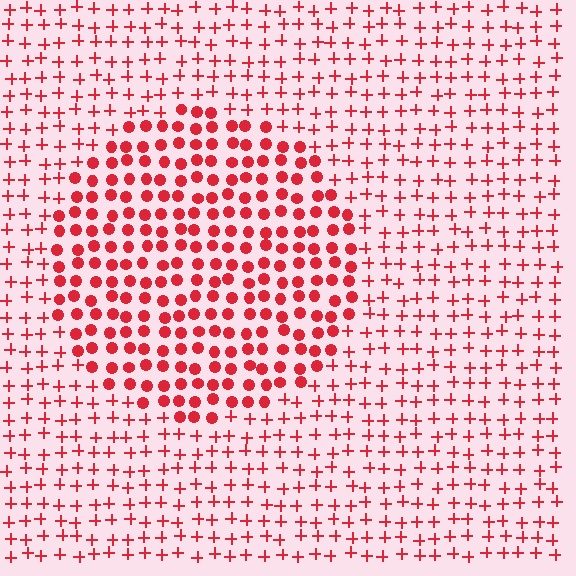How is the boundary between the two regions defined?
The boundary is defined by a change in element shape: circles inside vs. plus signs outside. All elements share the same color and spacing.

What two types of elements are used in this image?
The image uses circles inside the circle region and plus signs outside it.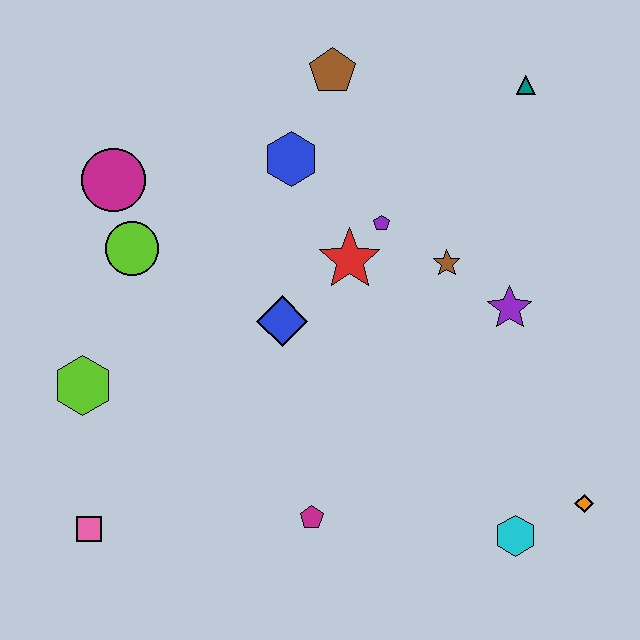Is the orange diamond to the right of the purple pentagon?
Yes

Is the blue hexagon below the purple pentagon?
No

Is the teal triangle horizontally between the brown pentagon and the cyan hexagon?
No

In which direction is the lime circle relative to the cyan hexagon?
The lime circle is to the left of the cyan hexagon.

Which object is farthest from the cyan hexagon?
The magenta circle is farthest from the cyan hexagon.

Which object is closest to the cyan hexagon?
The orange diamond is closest to the cyan hexagon.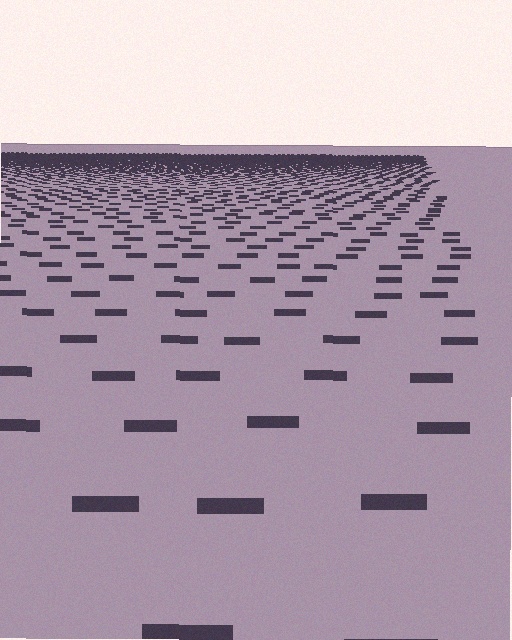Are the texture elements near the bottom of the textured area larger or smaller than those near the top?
Larger. Near the bottom, elements are closer to the viewer and appear at a bigger on-screen size.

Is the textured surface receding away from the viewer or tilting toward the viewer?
The surface is receding away from the viewer. Texture elements get smaller and denser toward the top.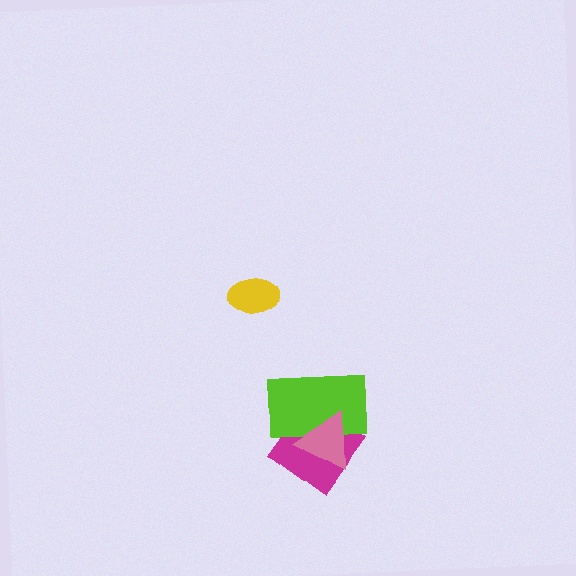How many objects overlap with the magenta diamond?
2 objects overlap with the magenta diamond.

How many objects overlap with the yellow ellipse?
0 objects overlap with the yellow ellipse.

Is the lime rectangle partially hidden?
Yes, it is partially covered by another shape.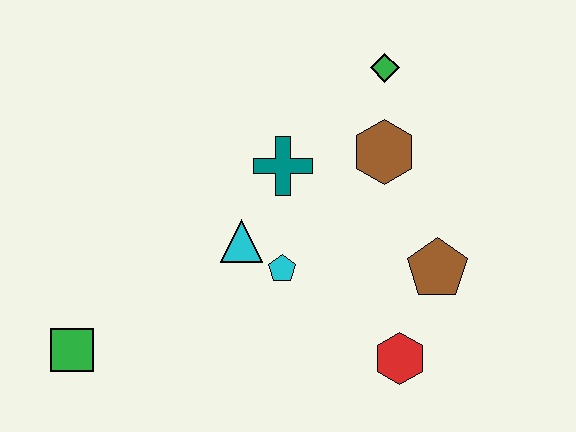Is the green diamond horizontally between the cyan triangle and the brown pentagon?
Yes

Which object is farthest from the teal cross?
The green square is farthest from the teal cross.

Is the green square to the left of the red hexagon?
Yes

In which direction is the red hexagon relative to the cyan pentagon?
The red hexagon is to the right of the cyan pentagon.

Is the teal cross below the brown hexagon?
Yes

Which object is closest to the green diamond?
The brown hexagon is closest to the green diamond.